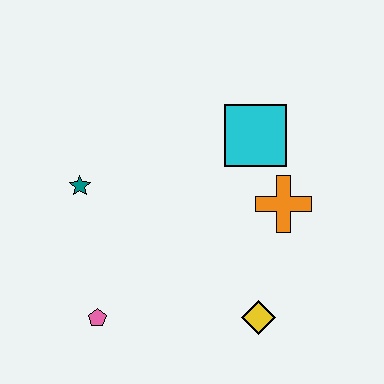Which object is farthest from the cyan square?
The pink pentagon is farthest from the cyan square.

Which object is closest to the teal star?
The pink pentagon is closest to the teal star.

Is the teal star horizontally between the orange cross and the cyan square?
No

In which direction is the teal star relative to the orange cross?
The teal star is to the left of the orange cross.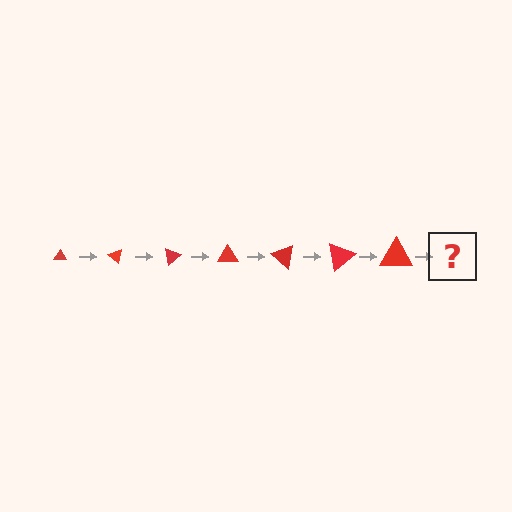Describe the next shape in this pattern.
It should be a triangle, larger than the previous one and rotated 280 degrees from the start.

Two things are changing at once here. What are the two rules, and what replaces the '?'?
The two rules are that the triangle grows larger each step and it rotates 40 degrees each step. The '?' should be a triangle, larger than the previous one and rotated 280 degrees from the start.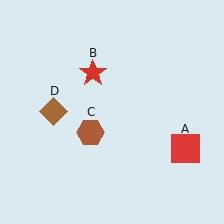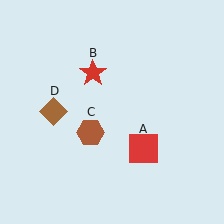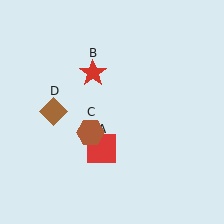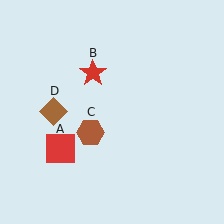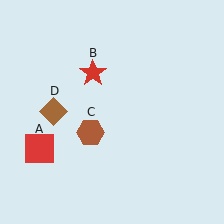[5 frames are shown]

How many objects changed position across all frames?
1 object changed position: red square (object A).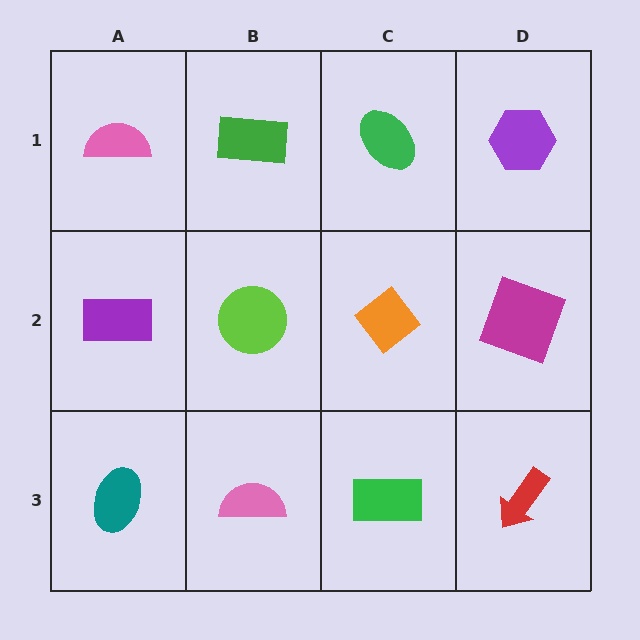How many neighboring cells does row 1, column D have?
2.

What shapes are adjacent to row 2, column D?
A purple hexagon (row 1, column D), a red arrow (row 3, column D), an orange diamond (row 2, column C).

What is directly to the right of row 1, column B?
A green ellipse.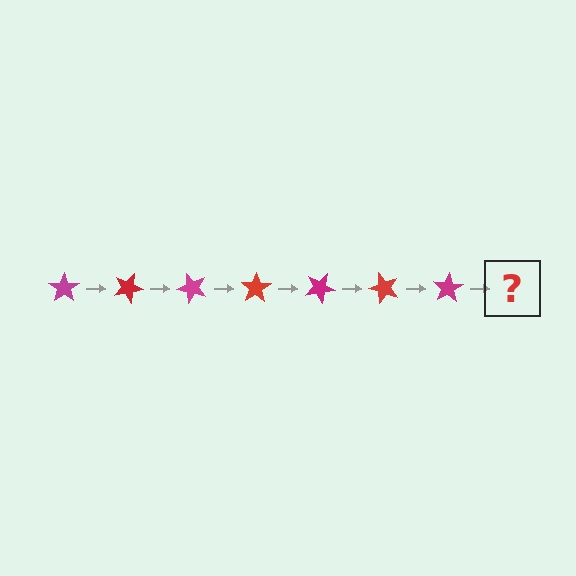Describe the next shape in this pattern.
It should be a red star, rotated 175 degrees from the start.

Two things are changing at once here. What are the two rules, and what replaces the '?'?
The two rules are that it rotates 25 degrees each step and the color cycles through magenta and red. The '?' should be a red star, rotated 175 degrees from the start.